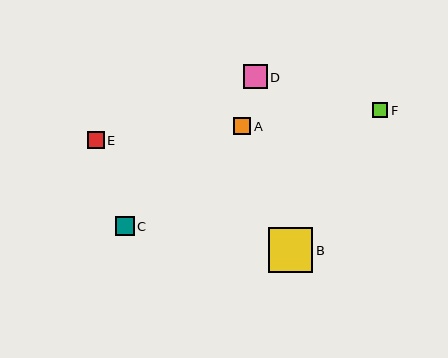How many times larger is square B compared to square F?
Square B is approximately 2.9 times the size of square F.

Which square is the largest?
Square B is the largest with a size of approximately 44 pixels.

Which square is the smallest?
Square F is the smallest with a size of approximately 15 pixels.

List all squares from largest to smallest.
From largest to smallest: B, D, C, A, E, F.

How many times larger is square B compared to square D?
Square B is approximately 1.9 times the size of square D.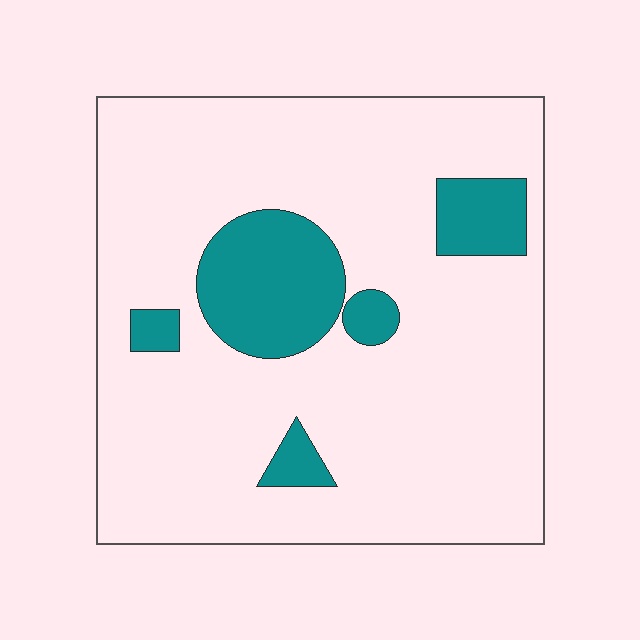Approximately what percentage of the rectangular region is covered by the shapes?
Approximately 15%.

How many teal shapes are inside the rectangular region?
5.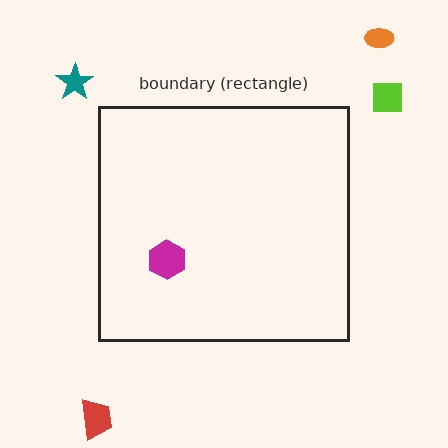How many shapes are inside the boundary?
1 inside, 4 outside.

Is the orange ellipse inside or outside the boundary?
Outside.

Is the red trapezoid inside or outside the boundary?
Outside.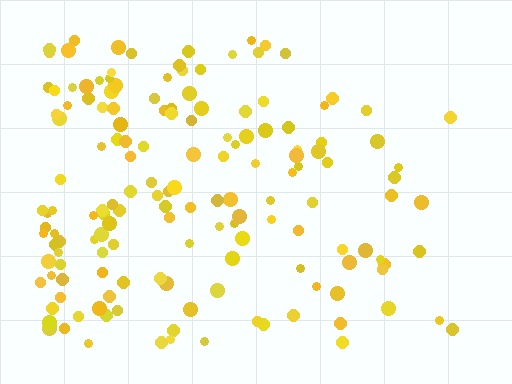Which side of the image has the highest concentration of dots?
The left.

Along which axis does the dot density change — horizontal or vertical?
Horizontal.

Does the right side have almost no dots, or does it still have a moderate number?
Still a moderate number, just noticeably fewer than the left.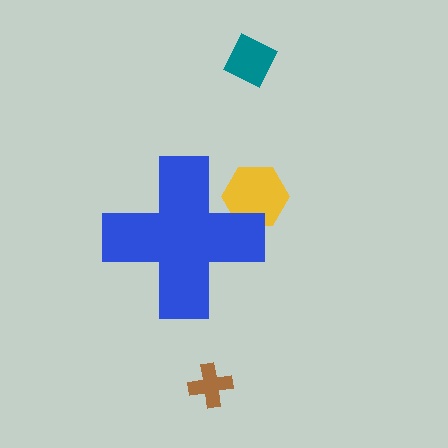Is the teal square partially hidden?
No, the teal square is fully visible.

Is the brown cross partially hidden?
No, the brown cross is fully visible.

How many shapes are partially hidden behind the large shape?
1 shape is partially hidden.